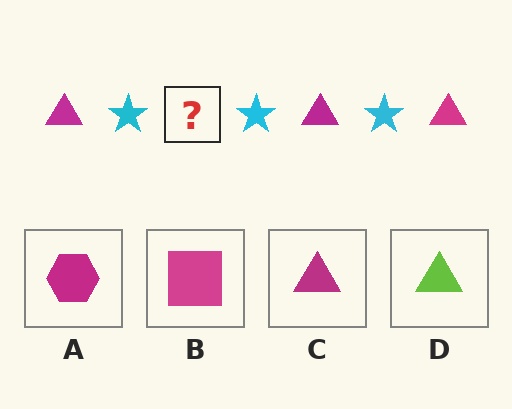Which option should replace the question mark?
Option C.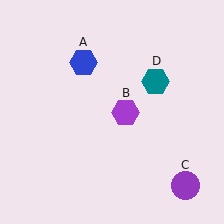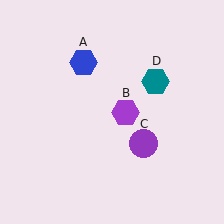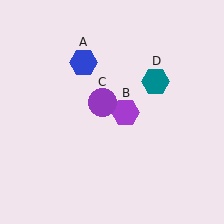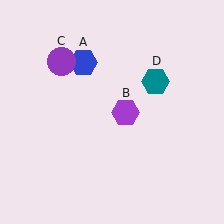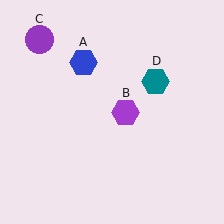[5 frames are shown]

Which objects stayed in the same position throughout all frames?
Blue hexagon (object A) and purple hexagon (object B) and teal hexagon (object D) remained stationary.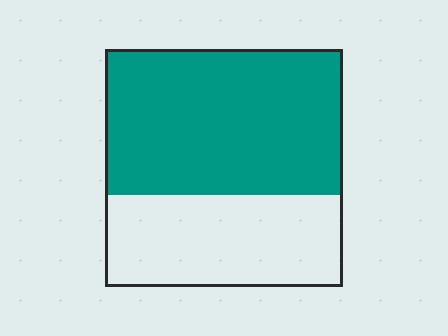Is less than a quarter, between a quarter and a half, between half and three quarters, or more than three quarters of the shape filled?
Between half and three quarters.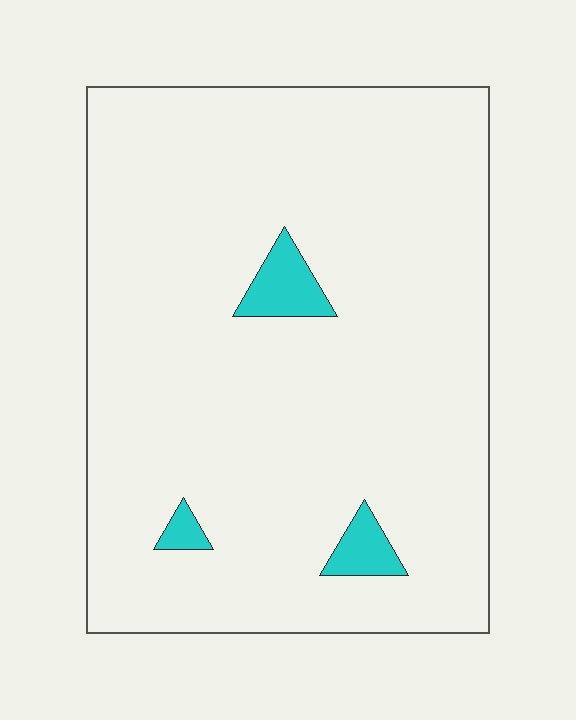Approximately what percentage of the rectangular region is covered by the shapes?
Approximately 5%.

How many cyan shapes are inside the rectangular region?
3.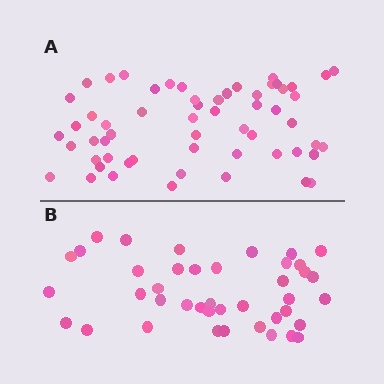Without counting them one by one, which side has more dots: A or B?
Region A (the top region) has more dots.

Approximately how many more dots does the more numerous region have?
Region A has approximately 15 more dots than region B.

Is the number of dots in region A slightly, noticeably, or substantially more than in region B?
Region A has noticeably more, but not dramatically so. The ratio is roughly 1.4 to 1.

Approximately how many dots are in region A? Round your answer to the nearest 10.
About 60 dots. (The exact count is 58, which rounds to 60.)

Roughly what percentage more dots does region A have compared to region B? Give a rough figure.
About 40% more.